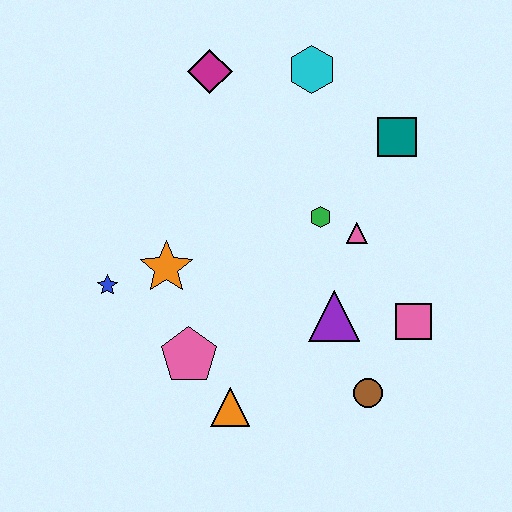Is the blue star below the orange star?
Yes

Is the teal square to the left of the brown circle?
No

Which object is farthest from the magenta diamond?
The brown circle is farthest from the magenta diamond.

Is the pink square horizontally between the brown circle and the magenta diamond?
No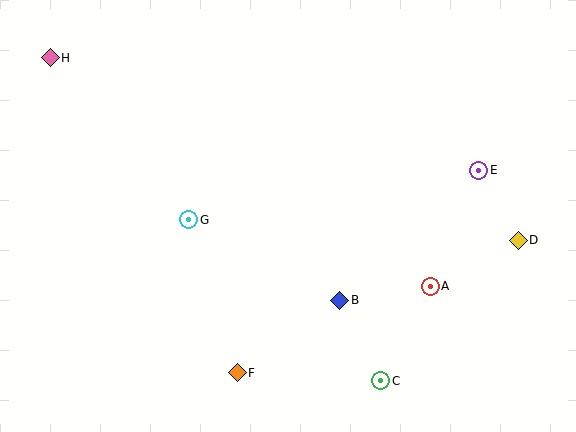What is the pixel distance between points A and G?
The distance between A and G is 250 pixels.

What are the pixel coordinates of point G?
Point G is at (189, 220).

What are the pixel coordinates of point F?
Point F is at (237, 373).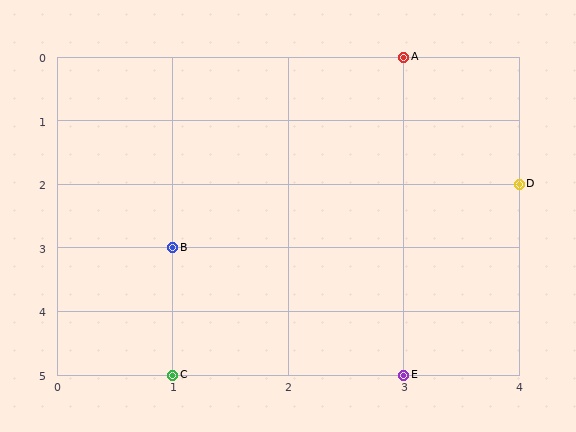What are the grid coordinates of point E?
Point E is at grid coordinates (3, 5).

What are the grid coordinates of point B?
Point B is at grid coordinates (1, 3).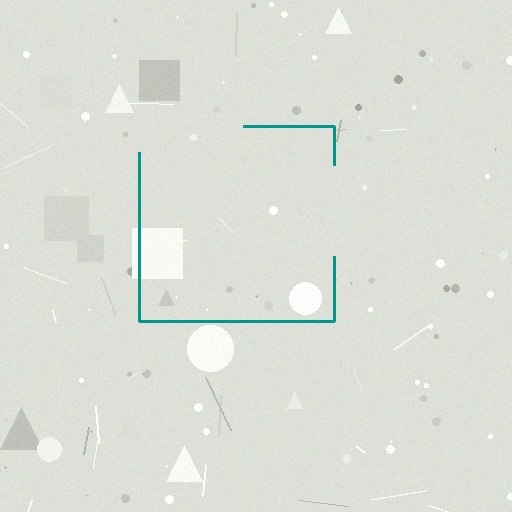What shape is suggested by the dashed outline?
The dashed outline suggests a square.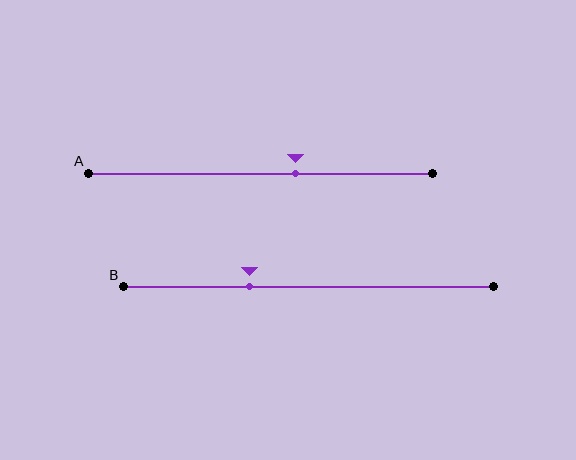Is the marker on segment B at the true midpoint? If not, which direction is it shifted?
No, the marker on segment B is shifted to the left by about 16% of the segment length.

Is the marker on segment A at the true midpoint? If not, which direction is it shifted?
No, the marker on segment A is shifted to the right by about 10% of the segment length.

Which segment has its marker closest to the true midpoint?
Segment A has its marker closest to the true midpoint.